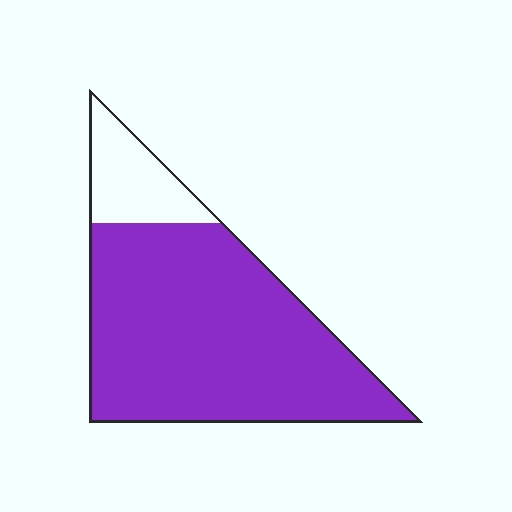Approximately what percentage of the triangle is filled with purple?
Approximately 85%.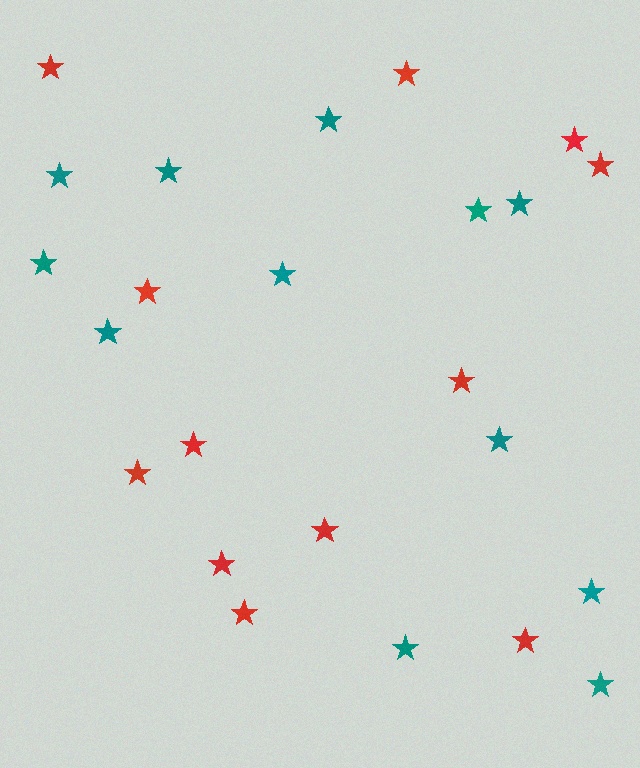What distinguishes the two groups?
There are 2 groups: one group of teal stars (12) and one group of red stars (12).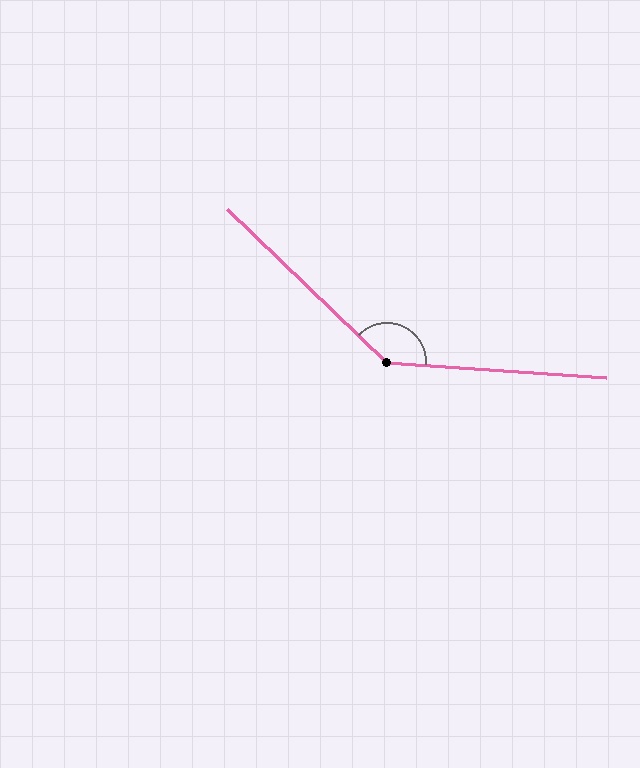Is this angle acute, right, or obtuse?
It is obtuse.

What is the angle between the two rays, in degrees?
Approximately 140 degrees.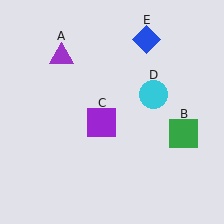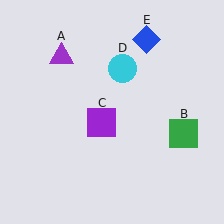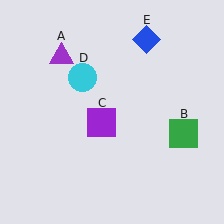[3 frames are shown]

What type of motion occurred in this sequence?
The cyan circle (object D) rotated counterclockwise around the center of the scene.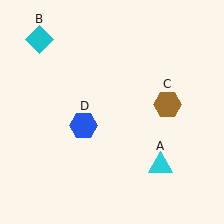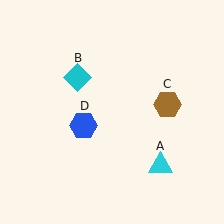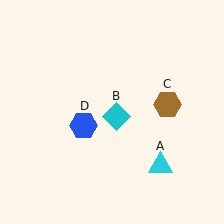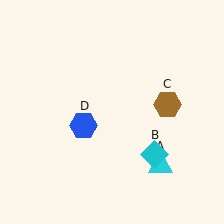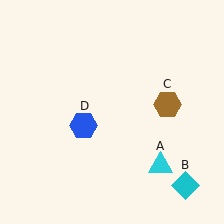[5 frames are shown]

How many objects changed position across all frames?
1 object changed position: cyan diamond (object B).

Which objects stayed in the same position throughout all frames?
Cyan triangle (object A) and brown hexagon (object C) and blue hexagon (object D) remained stationary.